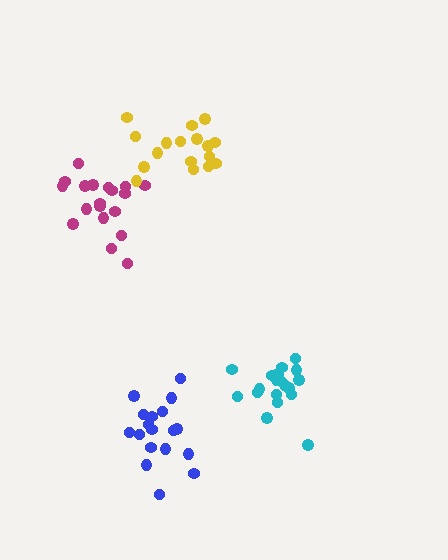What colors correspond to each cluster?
The clusters are colored: blue, magenta, yellow, cyan.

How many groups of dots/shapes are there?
There are 4 groups.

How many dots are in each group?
Group 1: 18 dots, Group 2: 19 dots, Group 3: 17 dots, Group 4: 19 dots (73 total).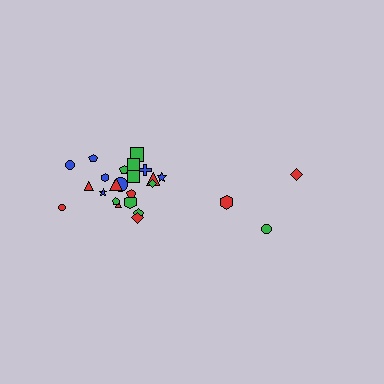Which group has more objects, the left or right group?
The left group.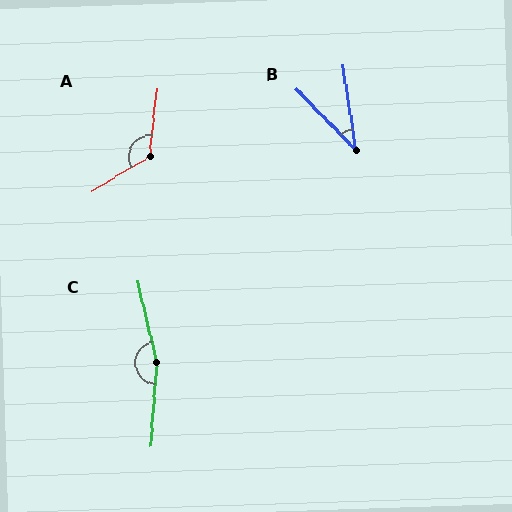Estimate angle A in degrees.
Approximately 127 degrees.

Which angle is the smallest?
B, at approximately 36 degrees.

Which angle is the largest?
C, at approximately 163 degrees.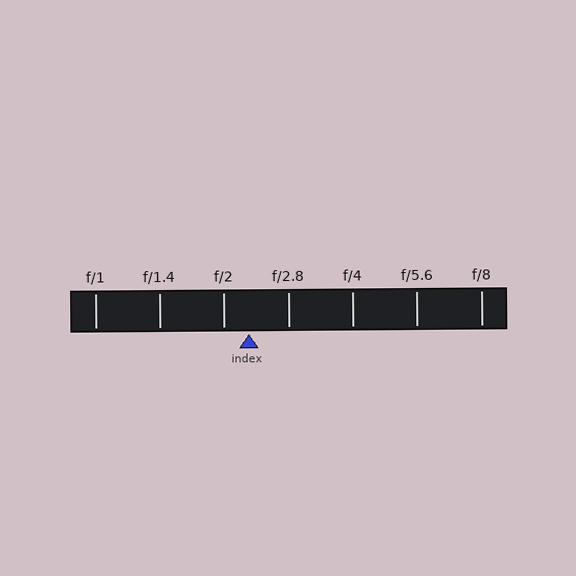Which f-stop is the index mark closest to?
The index mark is closest to f/2.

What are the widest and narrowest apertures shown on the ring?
The widest aperture shown is f/1 and the narrowest is f/8.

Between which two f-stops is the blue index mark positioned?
The index mark is between f/2 and f/2.8.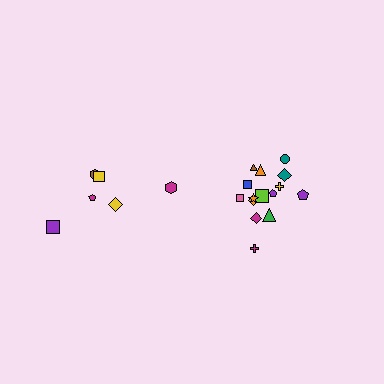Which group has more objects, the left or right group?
The right group.